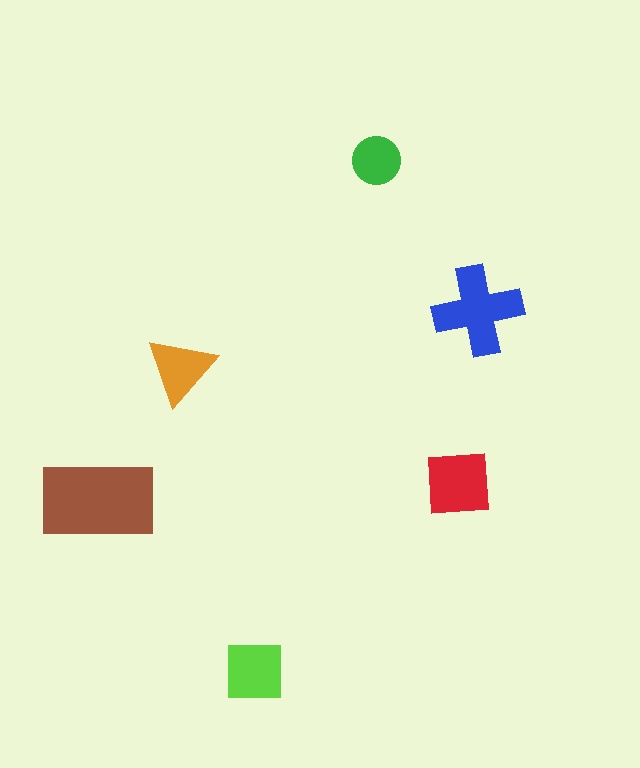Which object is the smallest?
The green circle.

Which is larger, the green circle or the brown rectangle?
The brown rectangle.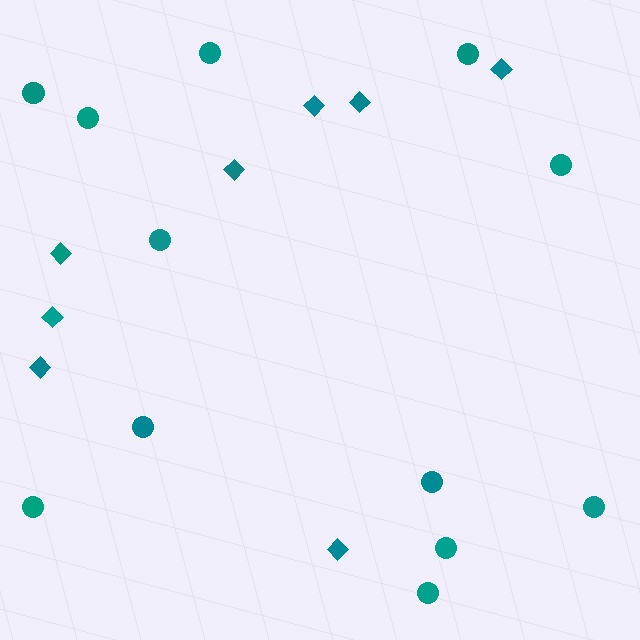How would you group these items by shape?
There are 2 groups: one group of circles (12) and one group of diamonds (8).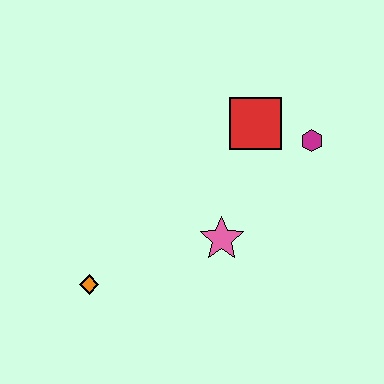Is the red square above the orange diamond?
Yes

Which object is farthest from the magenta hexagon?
The orange diamond is farthest from the magenta hexagon.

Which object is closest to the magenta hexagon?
The red square is closest to the magenta hexagon.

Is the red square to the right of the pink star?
Yes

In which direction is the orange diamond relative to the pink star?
The orange diamond is to the left of the pink star.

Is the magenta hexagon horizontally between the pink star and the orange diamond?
No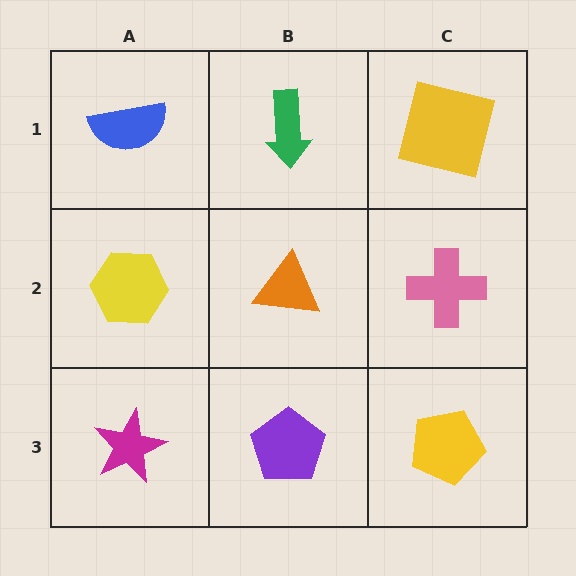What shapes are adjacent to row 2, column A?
A blue semicircle (row 1, column A), a magenta star (row 3, column A), an orange triangle (row 2, column B).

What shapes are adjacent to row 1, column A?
A yellow hexagon (row 2, column A), a green arrow (row 1, column B).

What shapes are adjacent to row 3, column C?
A pink cross (row 2, column C), a purple pentagon (row 3, column B).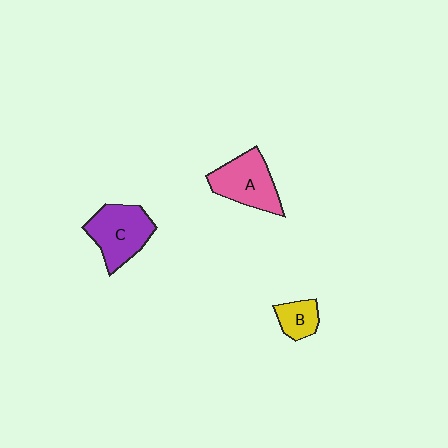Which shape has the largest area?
Shape C (purple).